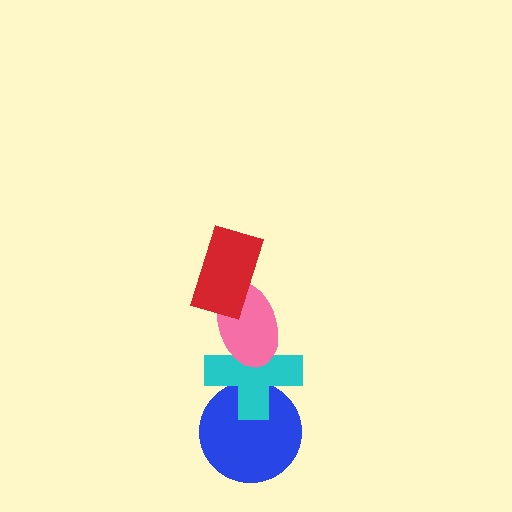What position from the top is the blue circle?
The blue circle is 4th from the top.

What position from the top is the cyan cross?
The cyan cross is 3rd from the top.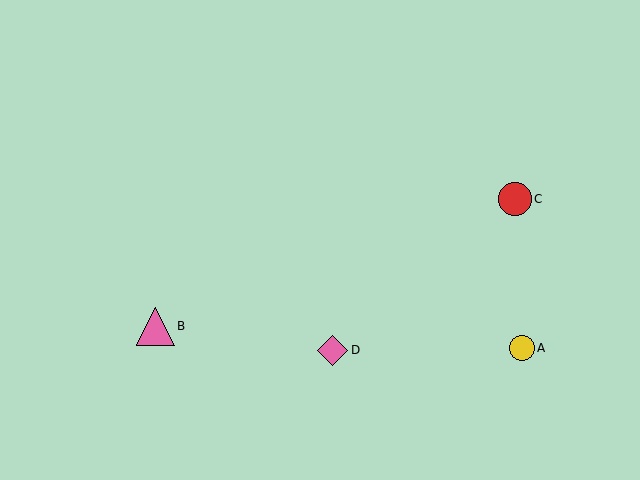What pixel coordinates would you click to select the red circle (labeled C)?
Click at (515, 199) to select the red circle C.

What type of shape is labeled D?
Shape D is a pink diamond.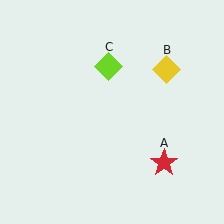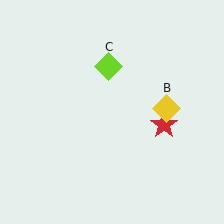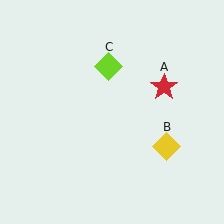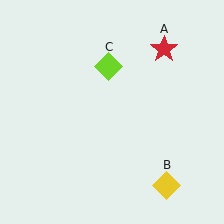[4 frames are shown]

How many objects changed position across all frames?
2 objects changed position: red star (object A), yellow diamond (object B).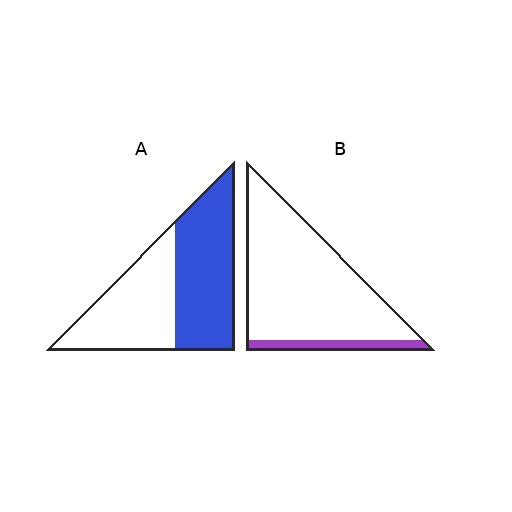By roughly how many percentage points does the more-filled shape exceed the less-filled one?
By roughly 40 percentage points (A over B).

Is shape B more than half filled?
No.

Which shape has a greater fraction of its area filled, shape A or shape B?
Shape A.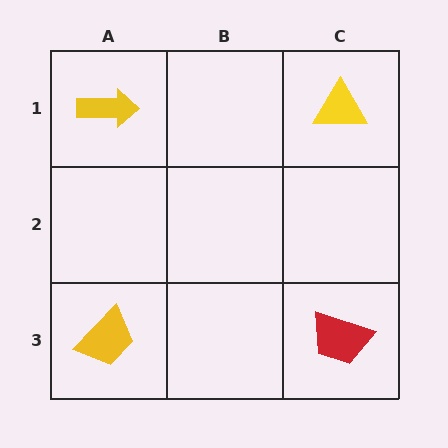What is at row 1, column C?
A yellow triangle.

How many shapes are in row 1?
2 shapes.